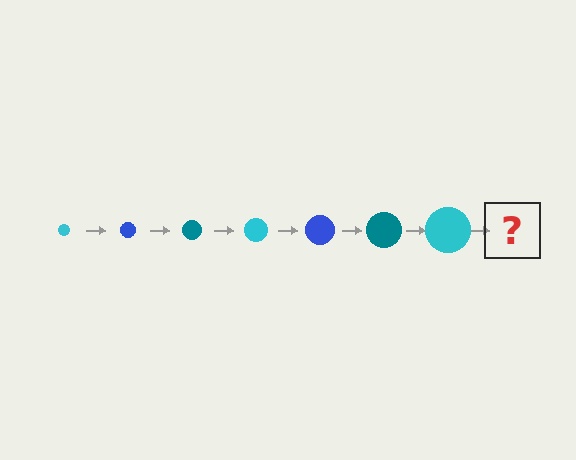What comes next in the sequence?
The next element should be a blue circle, larger than the previous one.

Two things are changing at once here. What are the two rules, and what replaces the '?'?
The two rules are that the circle grows larger each step and the color cycles through cyan, blue, and teal. The '?' should be a blue circle, larger than the previous one.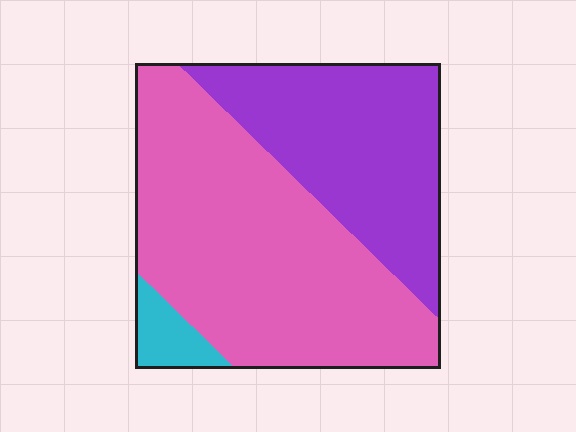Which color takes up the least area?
Cyan, at roughly 5%.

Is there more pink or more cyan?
Pink.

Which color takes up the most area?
Pink, at roughly 60%.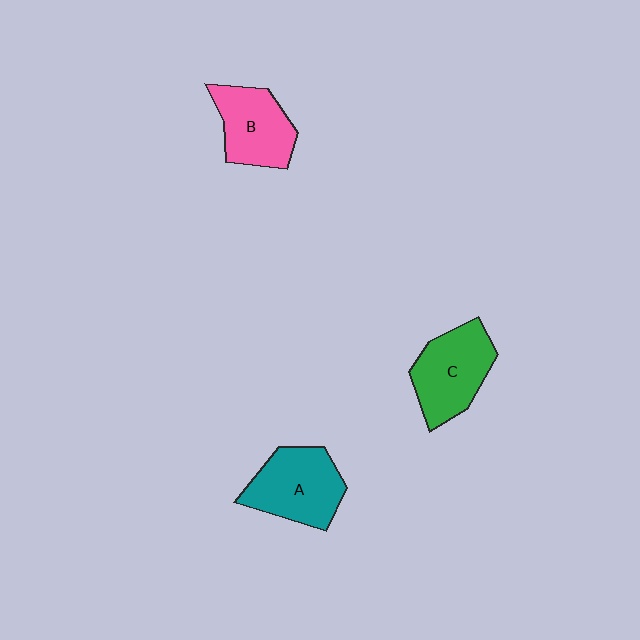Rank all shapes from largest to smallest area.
From largest to smallest: A (teal), C (green), B (pink).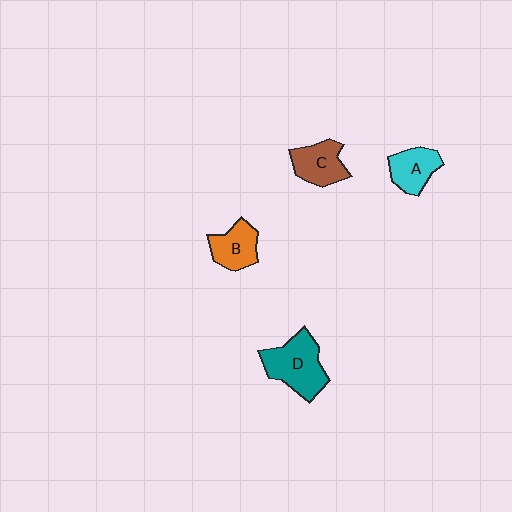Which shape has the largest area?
Shape D (teal).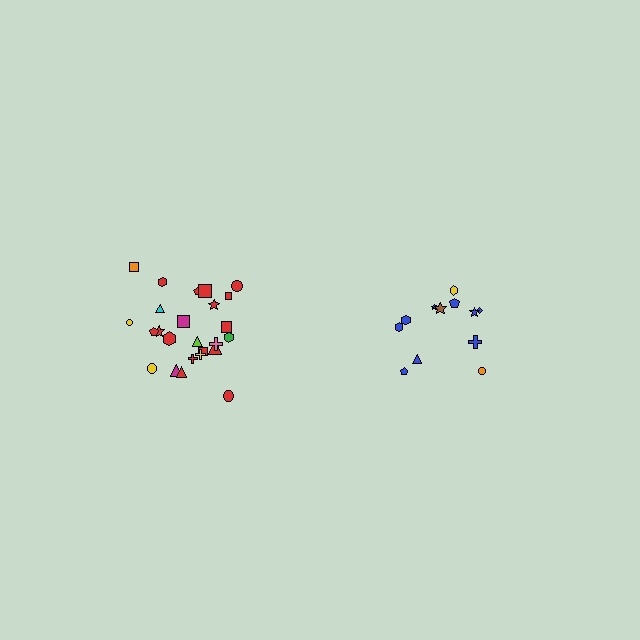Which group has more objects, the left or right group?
The left group.